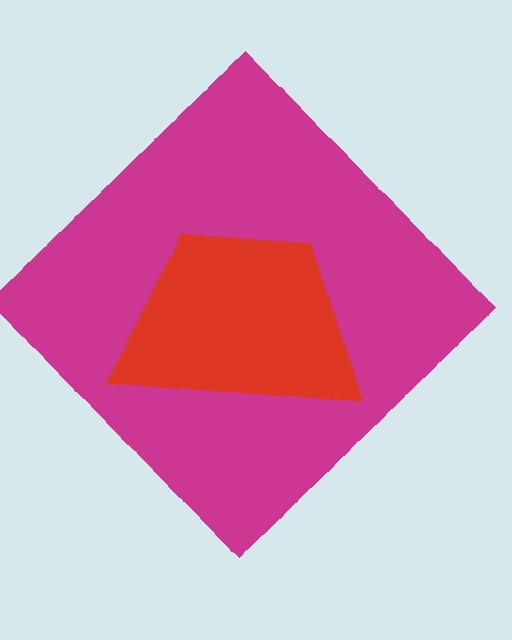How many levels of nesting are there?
2.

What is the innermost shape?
The red trapezoid.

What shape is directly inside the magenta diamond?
The red trapezoid.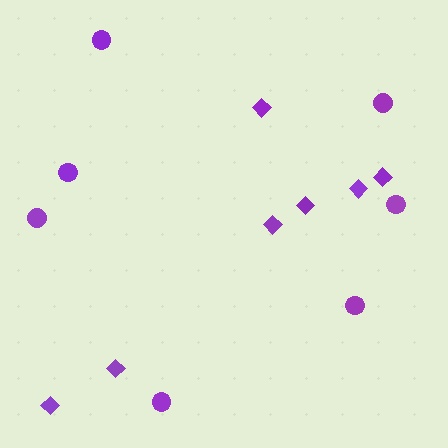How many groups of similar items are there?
There are 2 groups: one group of diamonds (7) and one group of circles (7).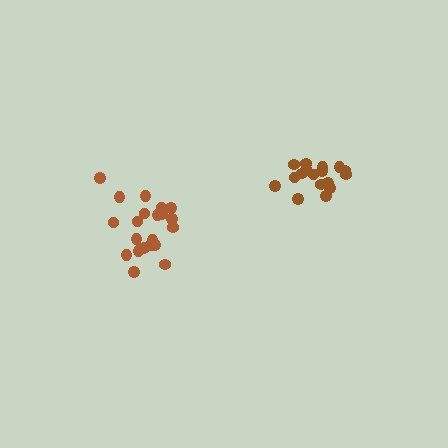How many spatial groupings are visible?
There are 2 spatial groupings.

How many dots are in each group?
Group 1: 21 dots, Group 2: 17 dots (38 total).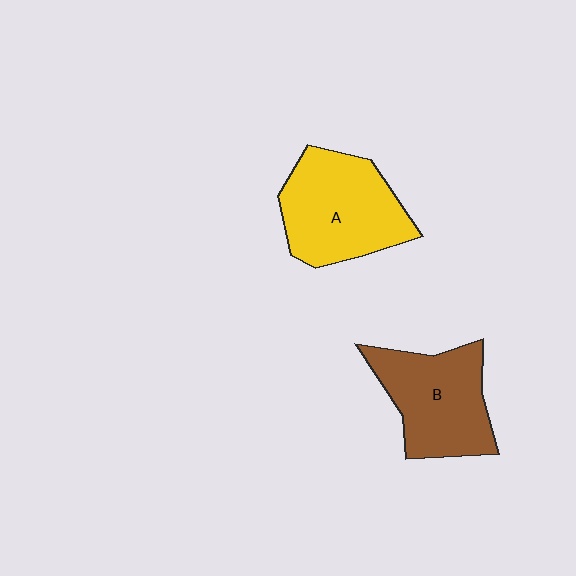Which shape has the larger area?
Shape A (yellow).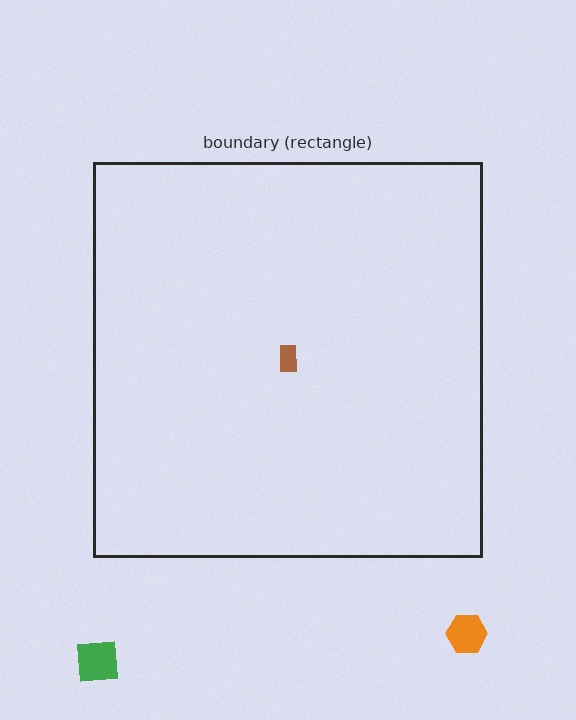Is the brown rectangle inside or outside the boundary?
Inside.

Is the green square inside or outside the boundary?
Outside.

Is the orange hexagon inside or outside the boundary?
Outside.